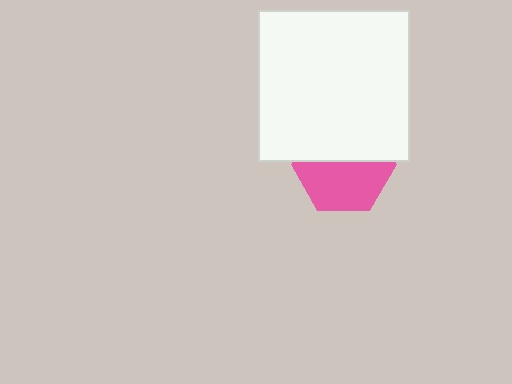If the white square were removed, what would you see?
You would see the complete pink hexagon.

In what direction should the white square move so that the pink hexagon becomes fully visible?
The white square should move up. That is the shortest direction to clear the overlap and leave the pink hexagon fully visible.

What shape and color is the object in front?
The object in front is a white square.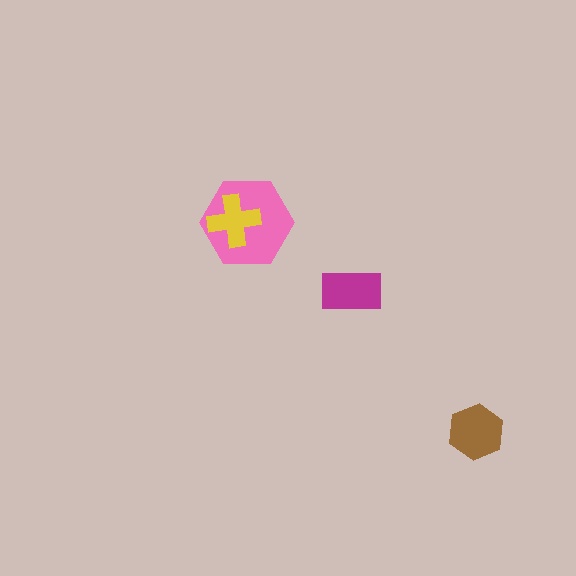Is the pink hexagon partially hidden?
Yes, it is partially covered by another shape.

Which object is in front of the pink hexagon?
The yellow cross is in front of the pink hexagon.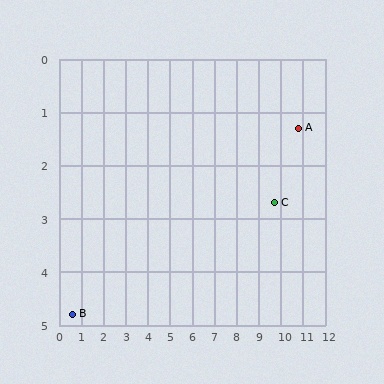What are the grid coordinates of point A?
Point A is at approximately (10.8, 1.3).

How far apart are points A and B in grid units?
Points A and B are about 10.8 grid units apart.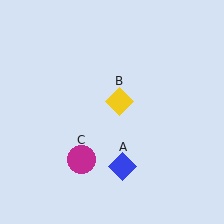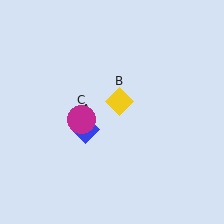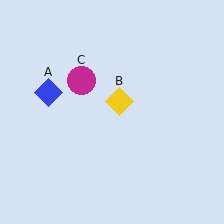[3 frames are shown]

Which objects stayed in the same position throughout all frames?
Yellow diamond (object B) remained stationary.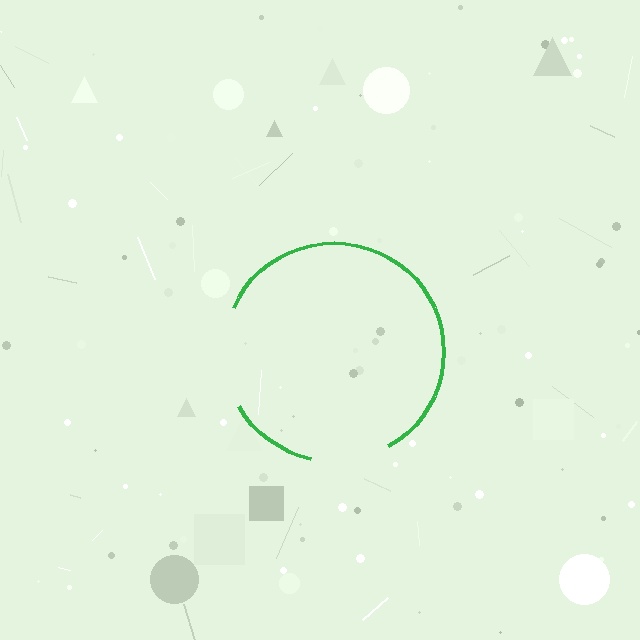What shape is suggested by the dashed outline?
The dashed outline suggests a circle.